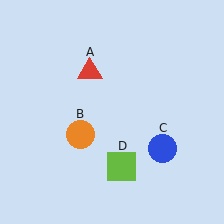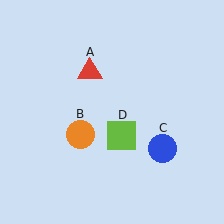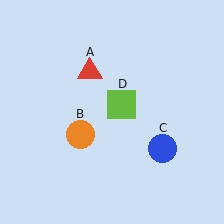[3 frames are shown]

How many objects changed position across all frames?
1 object changed position: lime square (object D).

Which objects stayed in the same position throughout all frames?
Red triangle (object A) and orange circle (object B) and blue circle (object C) remained stationary.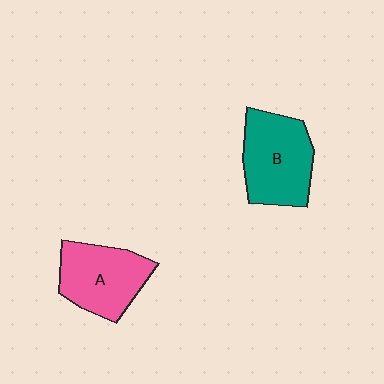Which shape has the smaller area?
Shape A (pink).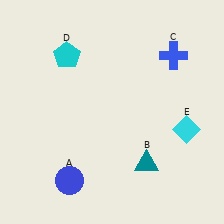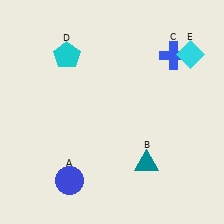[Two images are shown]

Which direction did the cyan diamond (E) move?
The cyan diamond (E) moved up.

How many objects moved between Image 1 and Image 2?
1 object moved between the two images.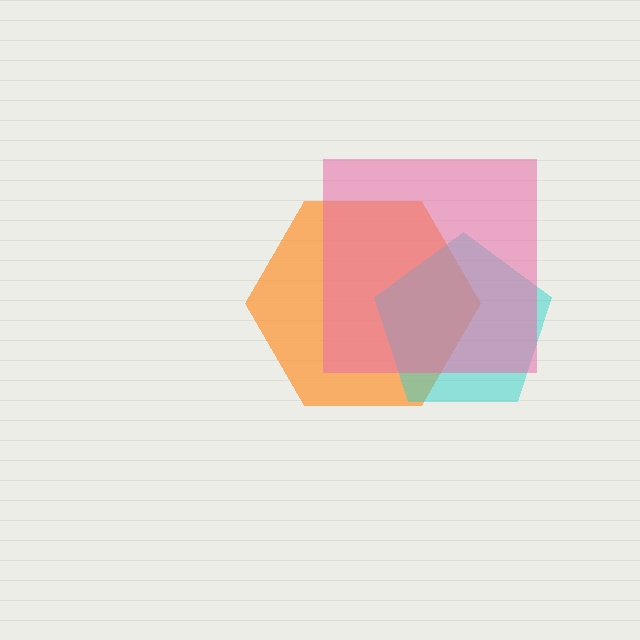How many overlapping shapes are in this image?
There are 3 overlapping shapes in the image.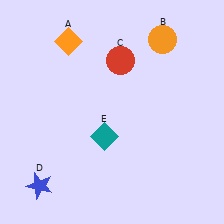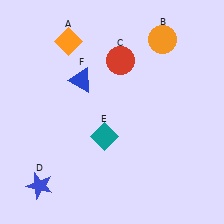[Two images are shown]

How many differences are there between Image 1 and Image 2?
There is 1 difference between the two images.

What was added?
A blue triangle (F) was added in Image 2.